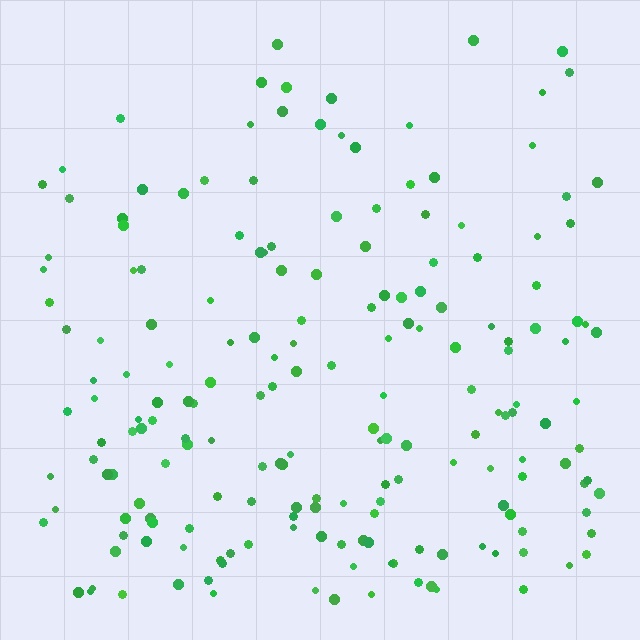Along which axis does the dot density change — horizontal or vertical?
Vertical.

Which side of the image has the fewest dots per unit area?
The top.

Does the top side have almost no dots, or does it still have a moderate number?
Still a moderate number, just noticeably fewer than the bottom.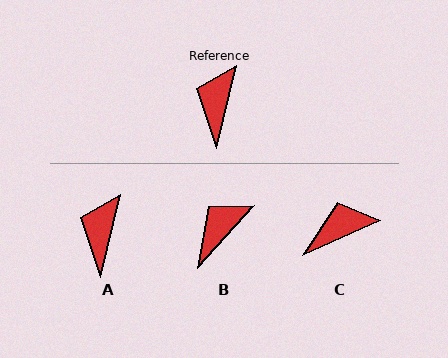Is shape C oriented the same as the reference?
No, it is off by about 53 degrees.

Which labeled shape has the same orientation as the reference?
A.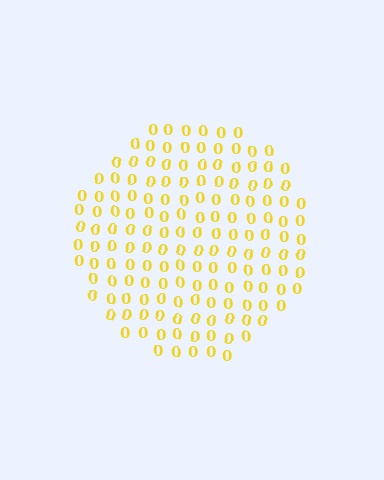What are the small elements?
The small elements are digit 0's.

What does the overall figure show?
The overall figure shows a circle.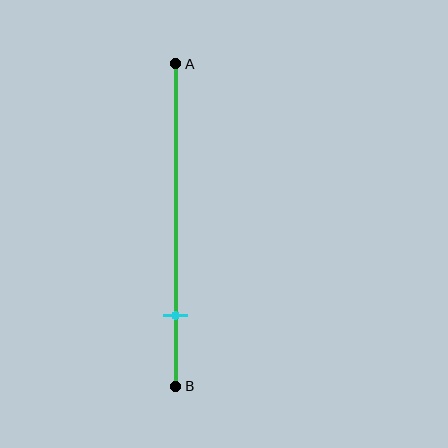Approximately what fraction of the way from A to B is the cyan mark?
The cyan mark is approximately 80% of the way from A to B.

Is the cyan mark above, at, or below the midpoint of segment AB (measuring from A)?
The cyan mark is below the midpoint of segment AB.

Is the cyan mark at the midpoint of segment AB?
No, the mark is at about 80% from A, not at the 50% midpoint.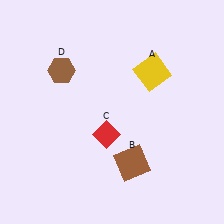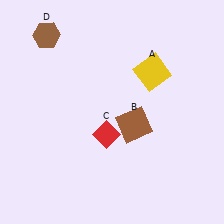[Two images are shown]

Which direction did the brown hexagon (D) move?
The brown hexagon (D) moved up.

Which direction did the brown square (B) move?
The brown square (B) moved up.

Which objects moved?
The objects that moved are: the brown square (B), the brown hexagon (D).